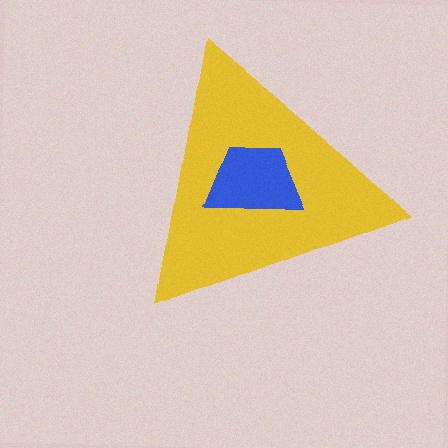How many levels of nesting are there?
2.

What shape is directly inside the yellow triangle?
The blue trapezoid.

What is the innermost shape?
The blue trapezoid.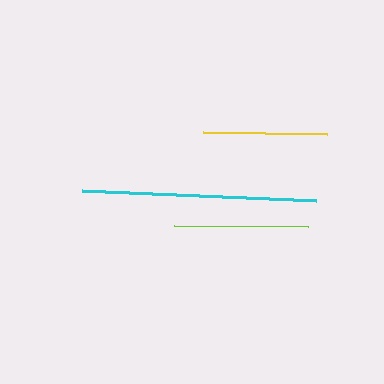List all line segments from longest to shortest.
From longest to shortest: cyan, lime, yellow.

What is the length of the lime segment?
The lime segment is approximately 133 pixels long.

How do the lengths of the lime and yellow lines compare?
The lime and yellow lines are approximately the same length.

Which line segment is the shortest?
The yellow line is the shortest at approximately 124 pixels.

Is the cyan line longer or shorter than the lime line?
The cyan line is longer than the lime line.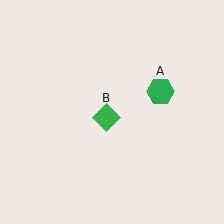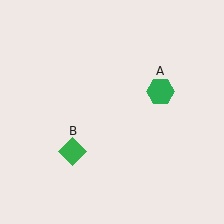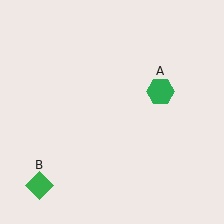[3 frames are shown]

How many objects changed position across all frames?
1 object changed position: green diamond (object B).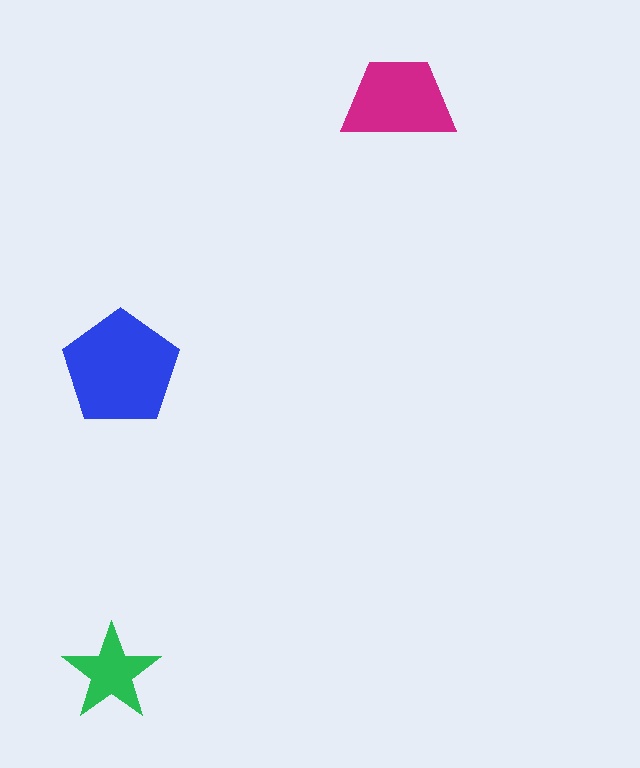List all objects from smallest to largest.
The green star, the magenta trapezoid, the blue pentagon.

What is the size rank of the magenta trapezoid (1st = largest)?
2nd.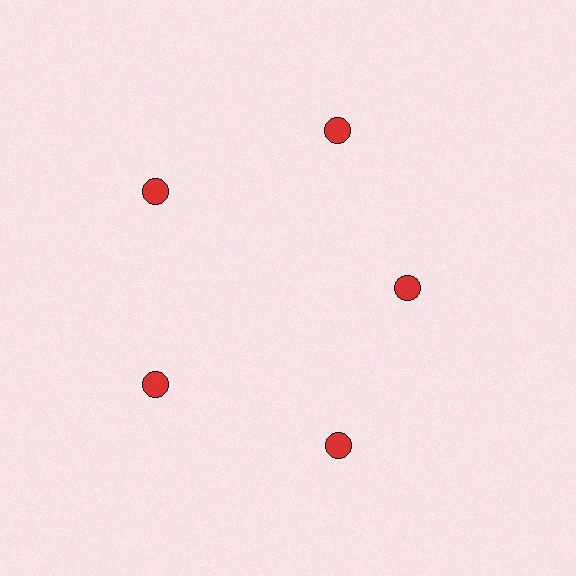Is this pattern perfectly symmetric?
No. The 5 red circles are arranged in a ring, but one element near the 3 o'clock position is pulled inward toward the center, breaking the 5-fold rotational symmetry.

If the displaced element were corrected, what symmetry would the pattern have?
It would have 5-fold rotational symmetry — the pattern would map onto itself every 72 degrees.